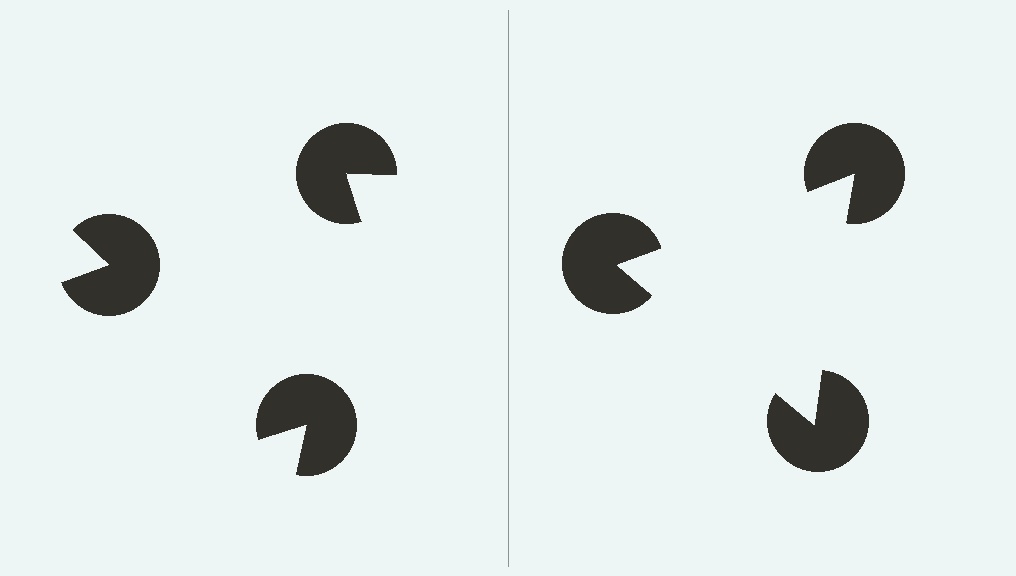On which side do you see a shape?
An illusory triangle appears on the right side. On the left side the wedge cuts are rotated, so no coherent shape forms.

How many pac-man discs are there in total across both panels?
6 — 3 on each side.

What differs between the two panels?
The pac-man discs are positioned identically on both sides; only the wedge orientations differ. On the right they align to a triangle; on the left they are misaligned.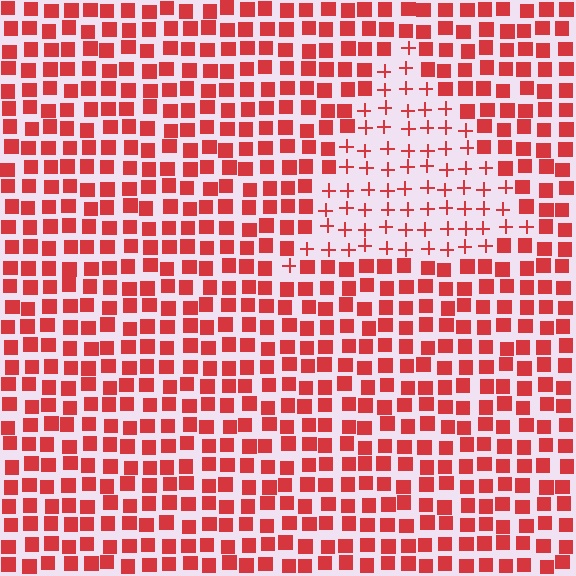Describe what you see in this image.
The image is filled with small red elements arranged in a uniform grid. A triangle-shaped region contains plus signs, while the surrounding area contains squares. The boundary is defined purely by the change in element shape.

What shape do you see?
I see a triangle.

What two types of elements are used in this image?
The image uses plus signs inside the triangle region and squares outside it.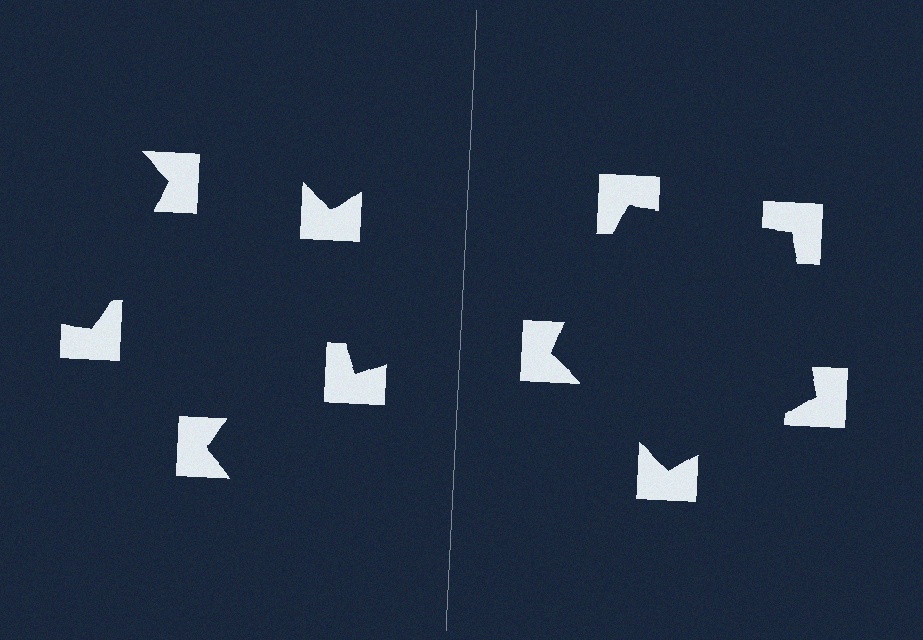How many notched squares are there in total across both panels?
10 — 5 on each side.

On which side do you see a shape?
An illusory pentagon appears on the right side. On the left side the wedge cuts are rotated, so no coherent shape forms.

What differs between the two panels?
The notched squares are positioned identically on both sides; only the wedge orientations differ. On the right they align to a pentagon; on the left they are misaligned.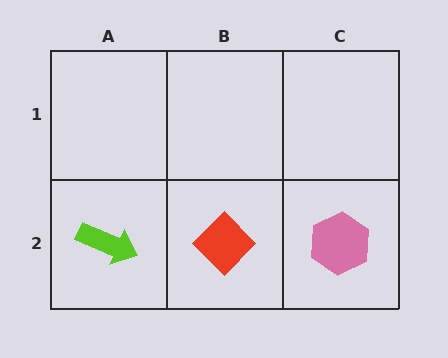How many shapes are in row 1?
0 shapes.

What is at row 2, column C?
A pink hexagon.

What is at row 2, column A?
A lime arrow.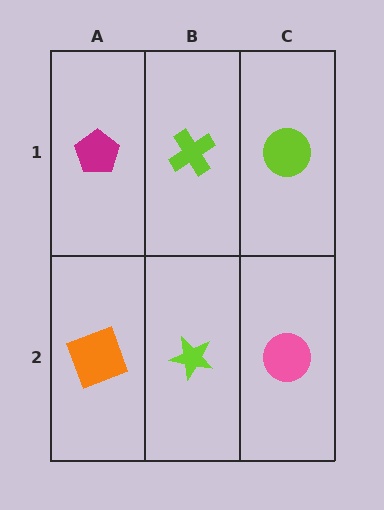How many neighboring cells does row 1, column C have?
2.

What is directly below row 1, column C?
A pink circle.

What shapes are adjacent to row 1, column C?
A pink circle (row 2, column C), a lime cross (row 1, column B).